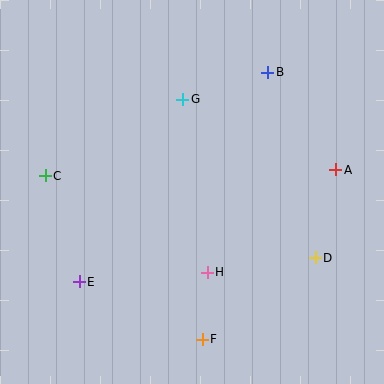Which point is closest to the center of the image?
Point H at (207, 272) is closest to the center.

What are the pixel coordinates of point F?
Point F is at (202, 339).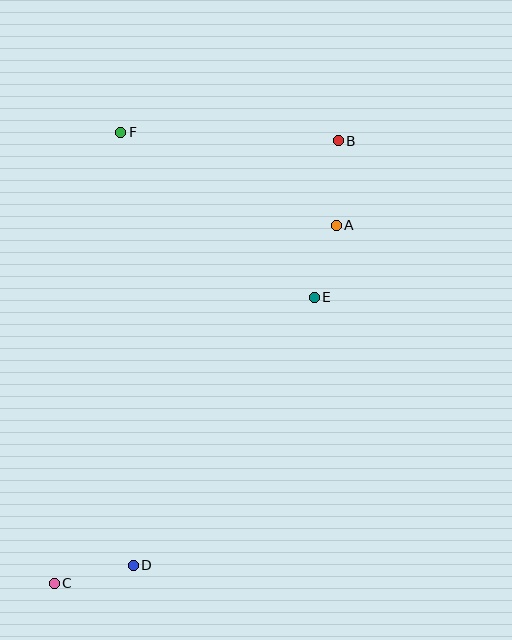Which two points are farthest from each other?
Points B and C are farthest from each other.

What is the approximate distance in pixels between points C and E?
The distance between C and E is approximately 387 pixels.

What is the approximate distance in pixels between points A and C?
The distance between A and C is approximately 456 pixels.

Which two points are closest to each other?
Points A and E are closest to each other.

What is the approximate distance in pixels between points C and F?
The distance between C and F is approximately 456 pixels.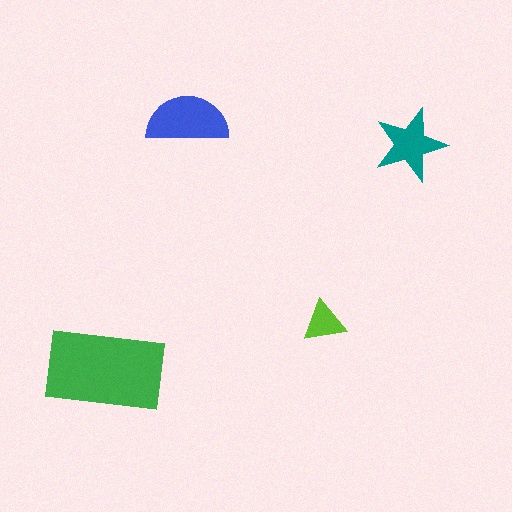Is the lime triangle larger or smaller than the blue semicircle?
Smaller.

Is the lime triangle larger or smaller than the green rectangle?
Smaller.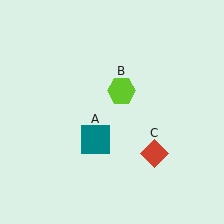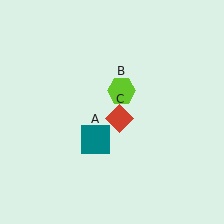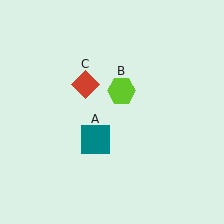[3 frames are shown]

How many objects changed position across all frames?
1 object changed position: red diamond (object C).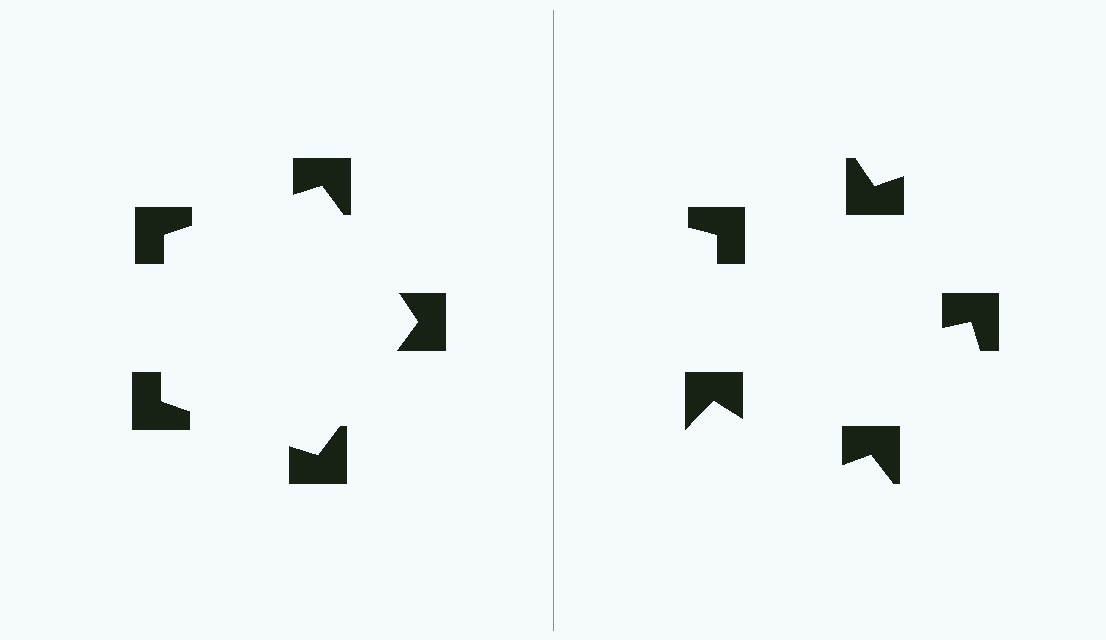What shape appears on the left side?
An illusory pentagon.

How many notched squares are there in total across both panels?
10 — 5 on each side.